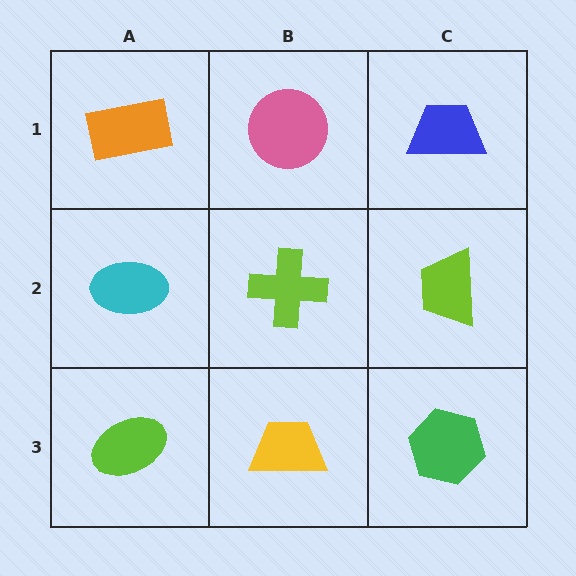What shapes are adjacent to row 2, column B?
A pink circle (row 1, column B), a yellow trapezoid (row 3, column B), a cyan ellipse (row 2, column A), a lime trapezoid (row 2, column C).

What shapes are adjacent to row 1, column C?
A lime trapezoid (row 2, column C), a pink circle (row 1, column B).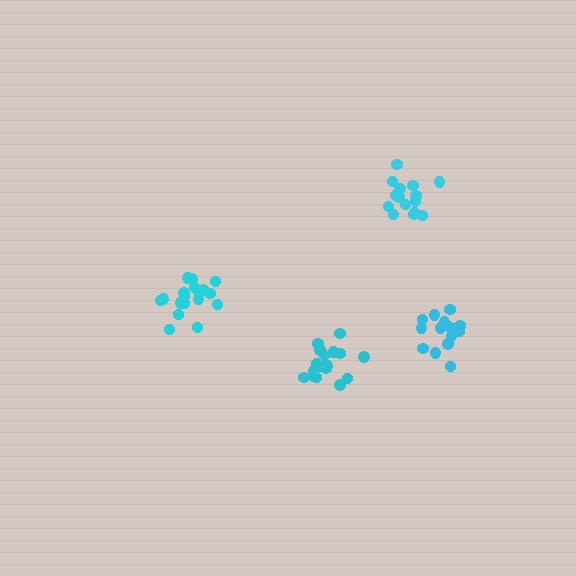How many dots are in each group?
Group 1: 20 dots, Group 2: 17 dots, Group 3: 15 dots, Group 4: 15 dots (67 total).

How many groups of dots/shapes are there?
There are 4 groups.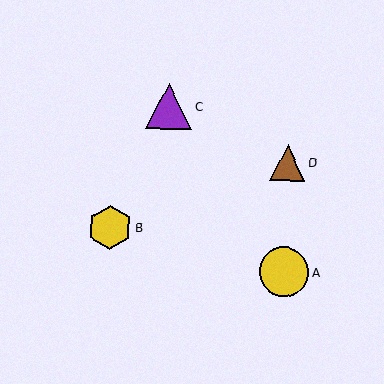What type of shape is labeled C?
Shape C is a purple triangle.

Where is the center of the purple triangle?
The center of the purple triangle is at (169, 106).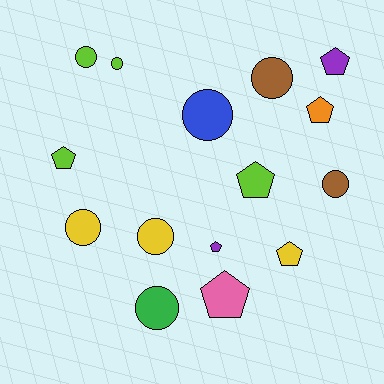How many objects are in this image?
There are 15 objects.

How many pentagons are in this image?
There are 7 pentagons.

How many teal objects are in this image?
There are no teal objects.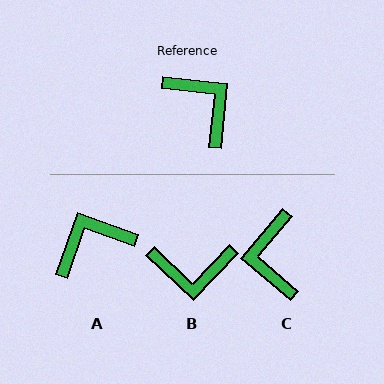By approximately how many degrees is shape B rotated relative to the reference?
Approximately 127 degrees clockwise.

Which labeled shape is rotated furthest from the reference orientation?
C, about 146 degrees away.